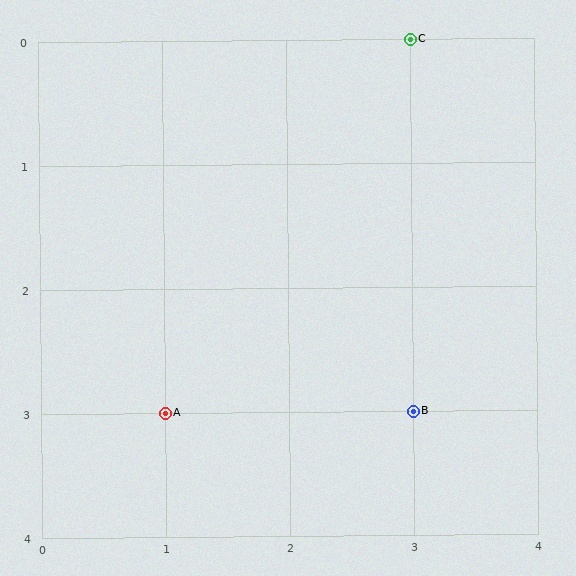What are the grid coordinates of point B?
Point B is at grid coordinates (3, 3).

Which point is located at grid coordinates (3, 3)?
Point B is at (3, 3).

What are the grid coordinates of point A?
Point A is at grid coordinates (1, 3).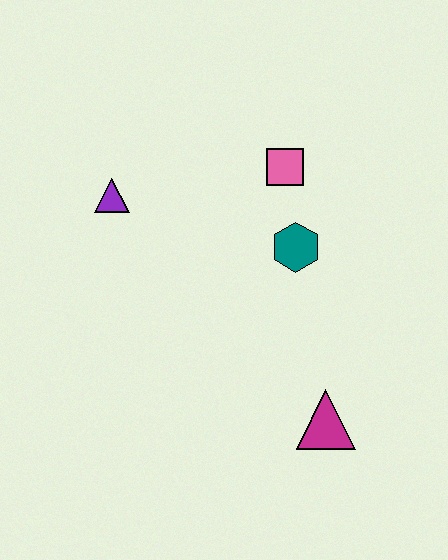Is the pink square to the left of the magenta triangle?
Yes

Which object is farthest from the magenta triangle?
The purple triangle is farthest from the magenta triangle.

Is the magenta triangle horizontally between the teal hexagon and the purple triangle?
No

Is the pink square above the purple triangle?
Yes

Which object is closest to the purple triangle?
The pink square is closest to the purple triangle.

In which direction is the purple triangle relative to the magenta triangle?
The purple triangle is above the magenta triangle.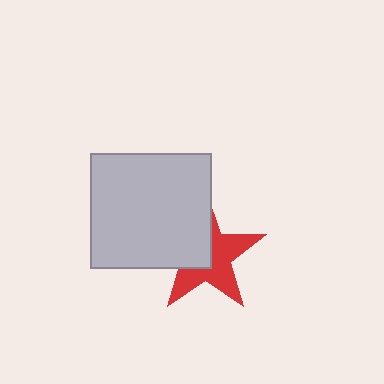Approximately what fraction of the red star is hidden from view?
Roughly 44% of the red star is hidden behind the light gray rectangle.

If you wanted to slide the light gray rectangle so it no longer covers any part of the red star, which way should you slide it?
Slide it toward the upper-left — that is the most direct way to separate the two shapes.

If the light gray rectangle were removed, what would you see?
You would see the complete red star.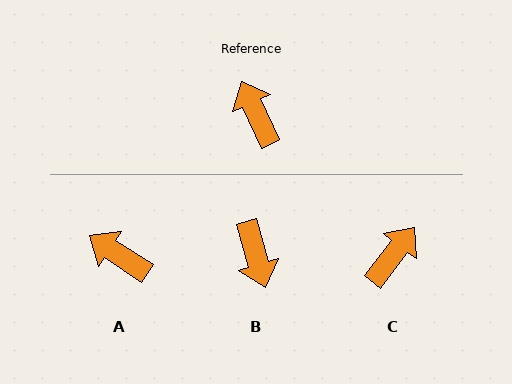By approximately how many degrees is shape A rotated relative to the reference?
Approximately 32 degrees counter-clockwise.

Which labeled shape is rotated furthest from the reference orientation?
B, about 171 degrees away.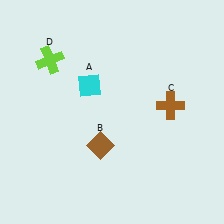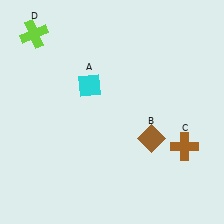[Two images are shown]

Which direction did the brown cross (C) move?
The brown cross (C) moved down.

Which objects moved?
The objects that moved are: the brown diamond (B), the brown cross (C), the lime cross (D).